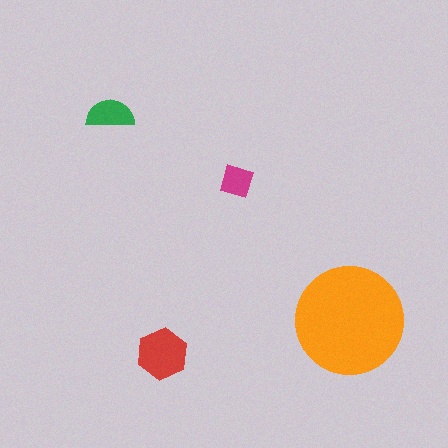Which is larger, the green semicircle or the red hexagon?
The red hexagon.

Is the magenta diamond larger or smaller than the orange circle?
Smaller.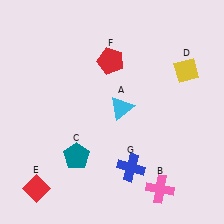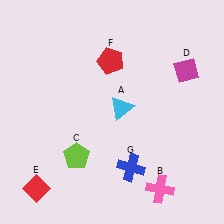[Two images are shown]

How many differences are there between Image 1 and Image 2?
There are 2 differences between the two images.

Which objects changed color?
C changed from teal to lime. D changed from yellow to magenta.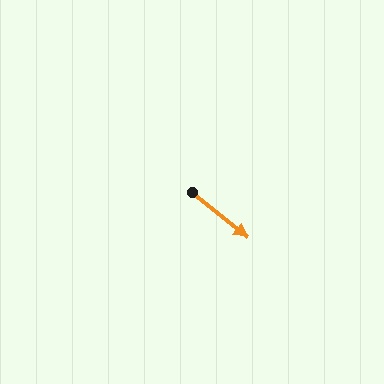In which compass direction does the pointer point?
Southeast.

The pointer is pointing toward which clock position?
Roughly 4 o'clock.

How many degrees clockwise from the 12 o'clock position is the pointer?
Approximately 129 degrees.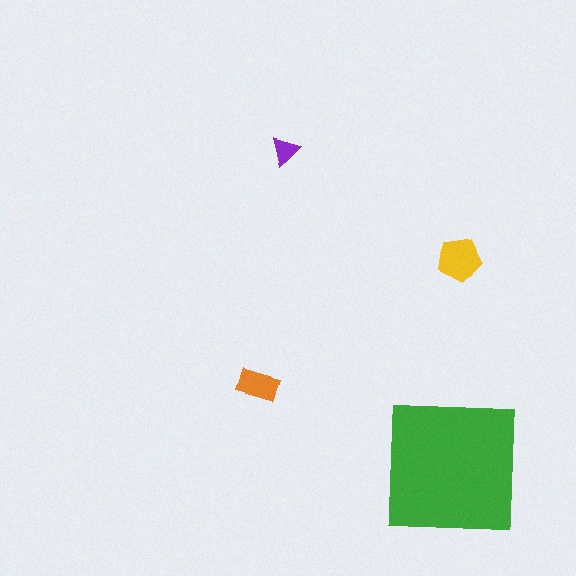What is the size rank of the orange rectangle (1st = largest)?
3rd.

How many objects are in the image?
There are 4 objects in the image.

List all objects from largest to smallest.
The green square, the yellow pentagon, the orange rectangle, the purple triangle.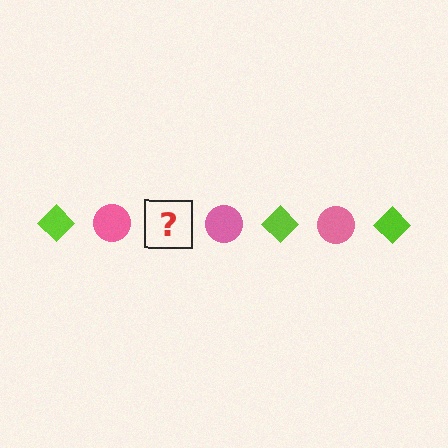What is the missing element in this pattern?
The missing element is a lime diamond.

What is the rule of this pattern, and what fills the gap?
The rule is that the pattern alternates between lime diamond and pink circle. The gap should be filled with a lime diamond.